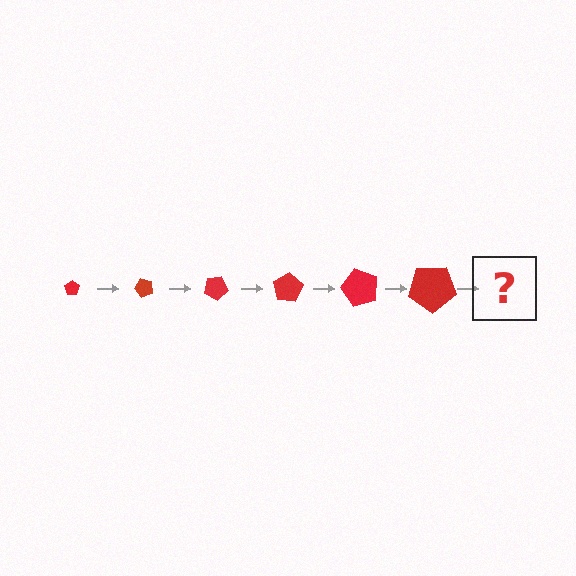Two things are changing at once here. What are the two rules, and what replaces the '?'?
The two rules are that the pentagon grows larger each step and it rotates 50 degrees each step. The '?' should be a pentagon, larger than the previous one and rotated 300 degrees from the start.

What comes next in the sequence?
The next element should be a pentagon, larger than the previous one and rotated 300 degrees from the start.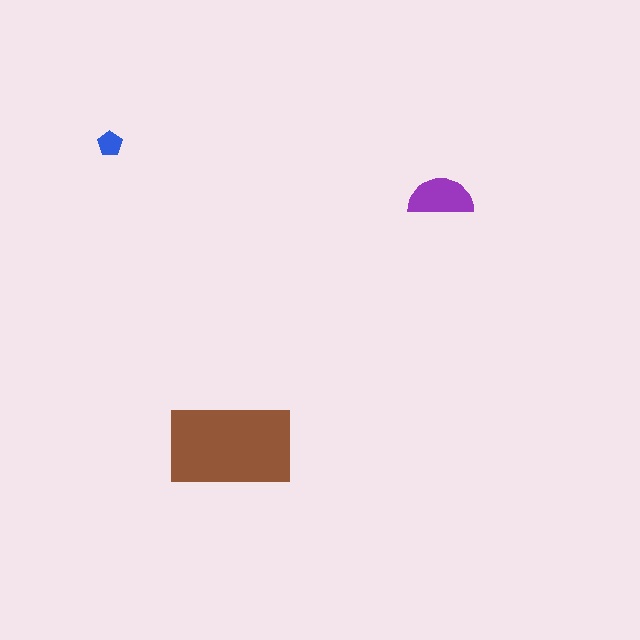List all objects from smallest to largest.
The blue pentagon, the purple semicircle, the brown rectangle.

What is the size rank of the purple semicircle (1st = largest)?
2nd.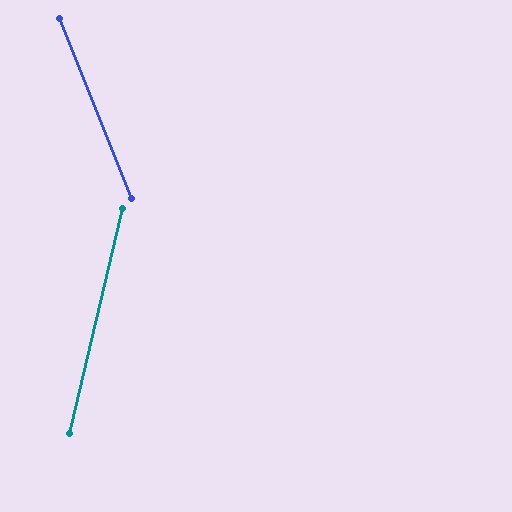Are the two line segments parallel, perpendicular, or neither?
Neither parallel nor perpendicular — they differ by about 35°.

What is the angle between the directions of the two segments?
Approximately 35 degrees.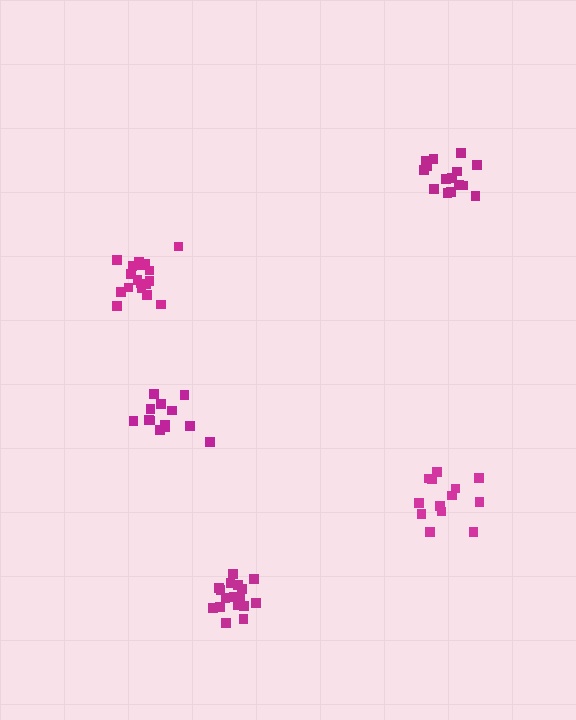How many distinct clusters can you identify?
There are 5 distinct clusters.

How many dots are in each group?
Group 1: 13 dots, Group 2: 18 dots, Group 3: 13 dots, Group 4: 18 dots, Group 5: 16 dots (78 total).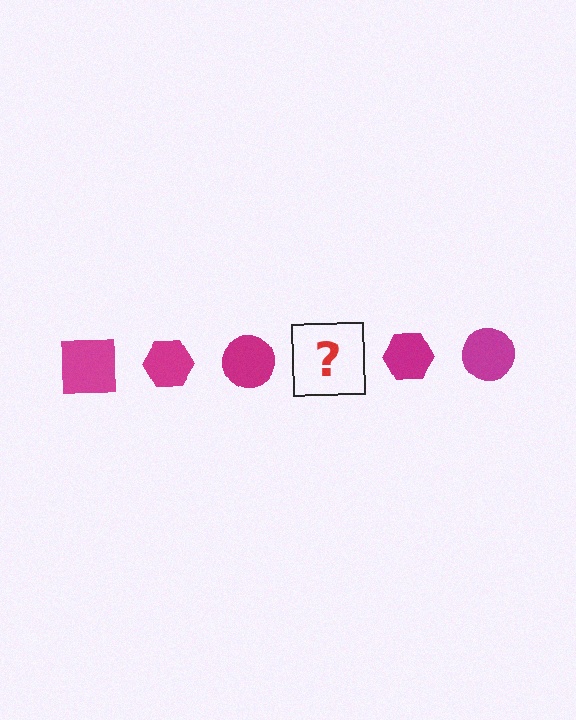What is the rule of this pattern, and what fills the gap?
The rule is that the pattern cycles through square, hexagon, circle shapes in magenta. The gap should be filled with a magenta square.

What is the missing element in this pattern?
The missing element is a magenta square.